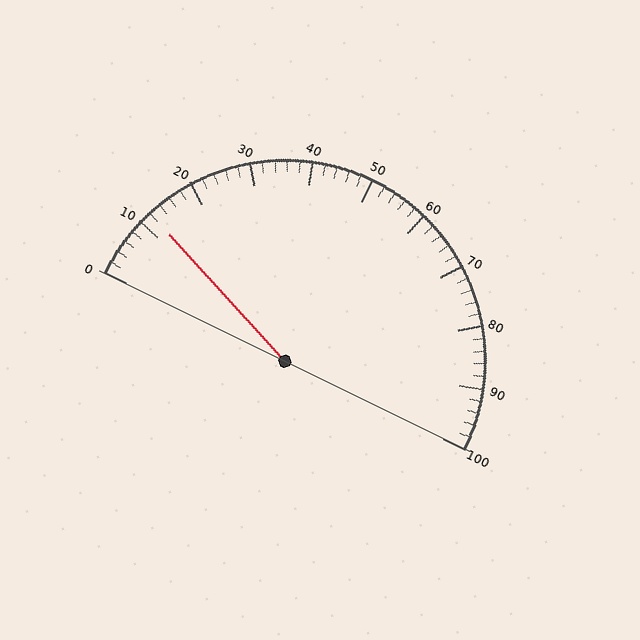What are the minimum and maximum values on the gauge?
The gauge ranges from 0 to 100.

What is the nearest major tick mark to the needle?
The nearest major tick mark is 10.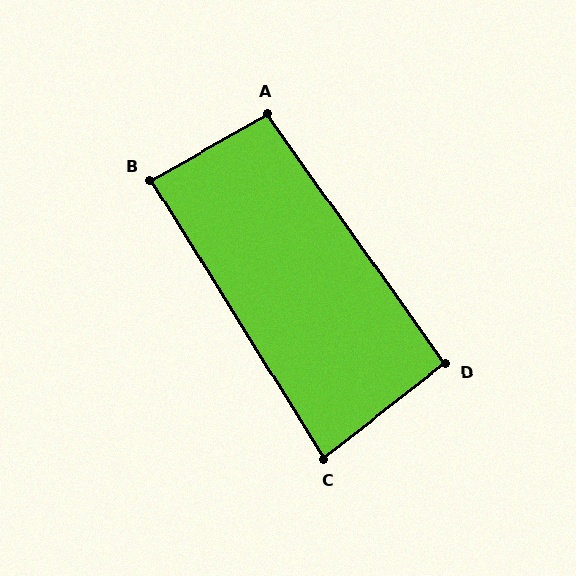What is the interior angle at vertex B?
Approximately 87 degrees (approximately right).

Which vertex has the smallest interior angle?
C, at approximately 84 degrees.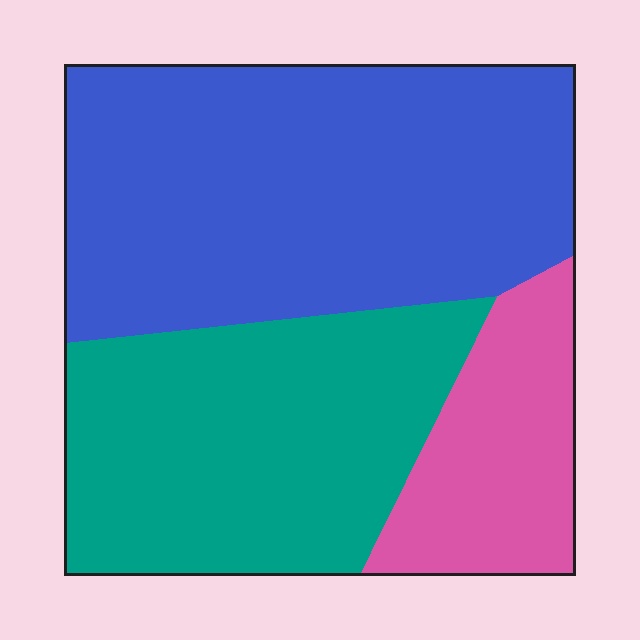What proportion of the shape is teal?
Teal covers roughly 35% of the shape.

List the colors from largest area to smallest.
From largest to smallest: blue, teal, pink.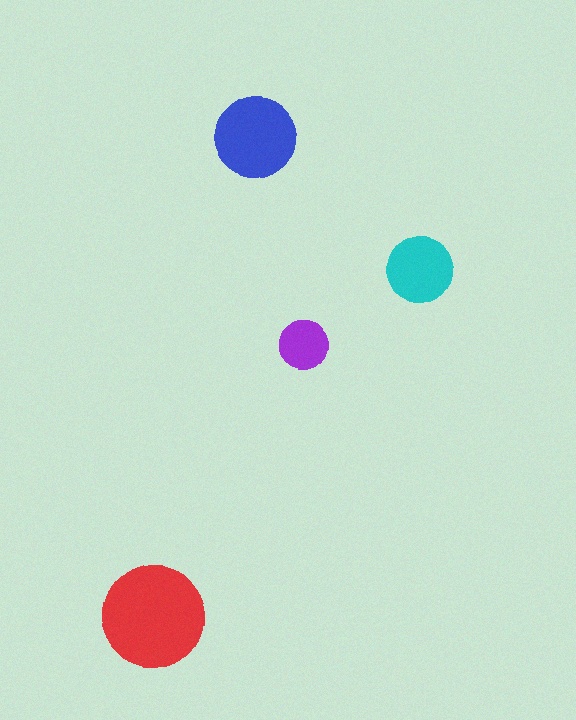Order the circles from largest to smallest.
the red one, the blue one, the cyan one, the purple one.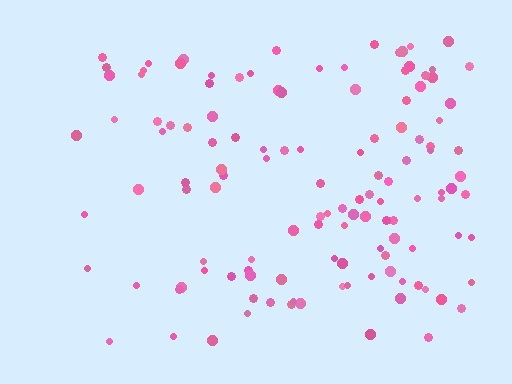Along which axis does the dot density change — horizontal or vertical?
Horizontal.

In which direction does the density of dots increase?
From left to right, with the right side densest.